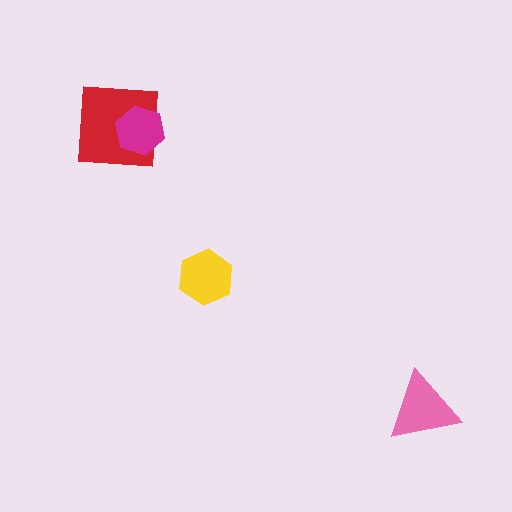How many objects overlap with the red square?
1 object overlaps with the red square.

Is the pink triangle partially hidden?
No, no other shape covers it.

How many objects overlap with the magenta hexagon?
1 object overlaps with the magenta hexagon.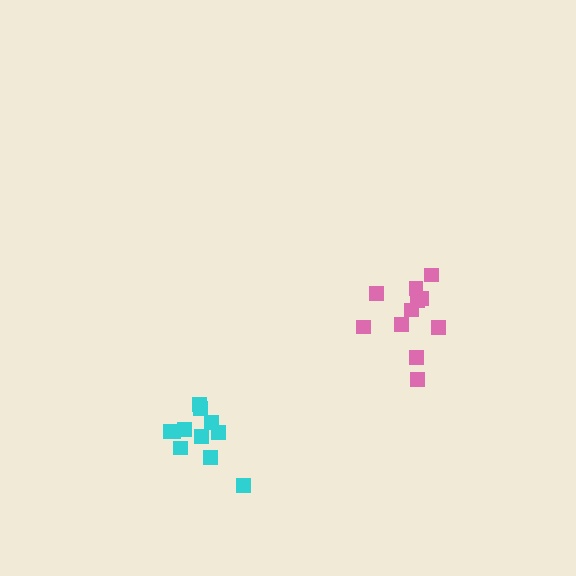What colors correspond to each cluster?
The clusters are colored: cyan, pink.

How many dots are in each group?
Group 1: 11 dots, Group 2: 11 dots (22 total).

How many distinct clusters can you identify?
There are 2 distinct clusters.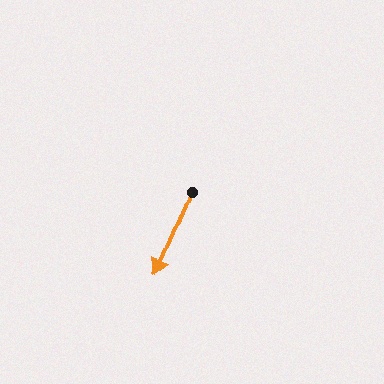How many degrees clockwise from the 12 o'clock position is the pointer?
Approximately 202 degrees.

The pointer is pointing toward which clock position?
Roughly 7 o'clock.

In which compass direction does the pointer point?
South.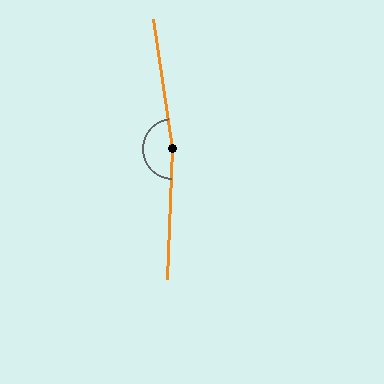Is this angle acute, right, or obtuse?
It is obtuse.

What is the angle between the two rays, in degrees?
Approximately 169 degrees.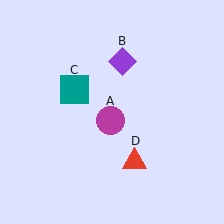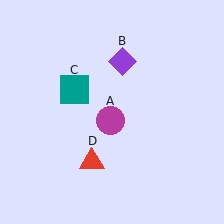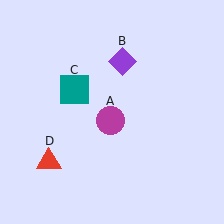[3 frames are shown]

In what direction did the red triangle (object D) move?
The red triangle (object D) moved left.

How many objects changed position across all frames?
1 object changed position: red triangle (object D).